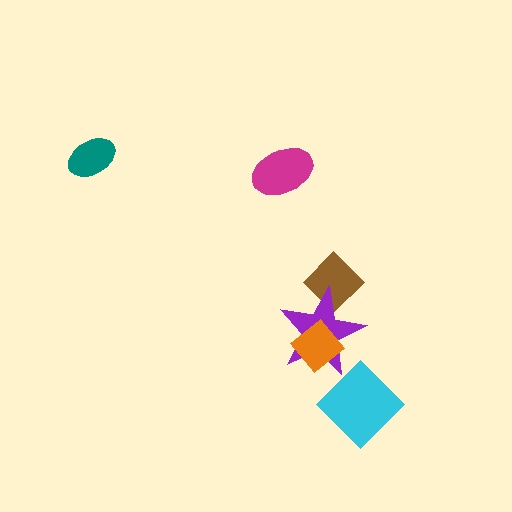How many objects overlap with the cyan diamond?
0 objects overlap with the cyan diamond.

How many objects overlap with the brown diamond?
1 object overlaps with the brown diamond.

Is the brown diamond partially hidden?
Yes, it is partially covered by another shape.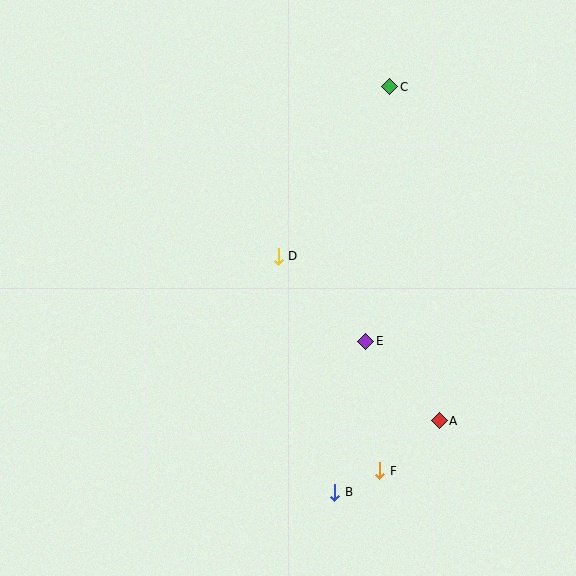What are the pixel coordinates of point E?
Point E is at (366, 341).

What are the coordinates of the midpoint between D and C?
The midpoint between D and C is at (334, 171).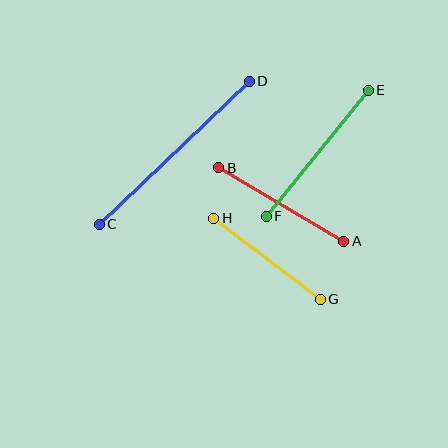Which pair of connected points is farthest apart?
Points C and D are farthest apart.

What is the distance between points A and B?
The distance is approximately 145 pixels.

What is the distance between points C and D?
The distance is approximately 207 pixels.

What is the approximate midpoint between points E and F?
The midpoint is at approximately (317, 153) pixels.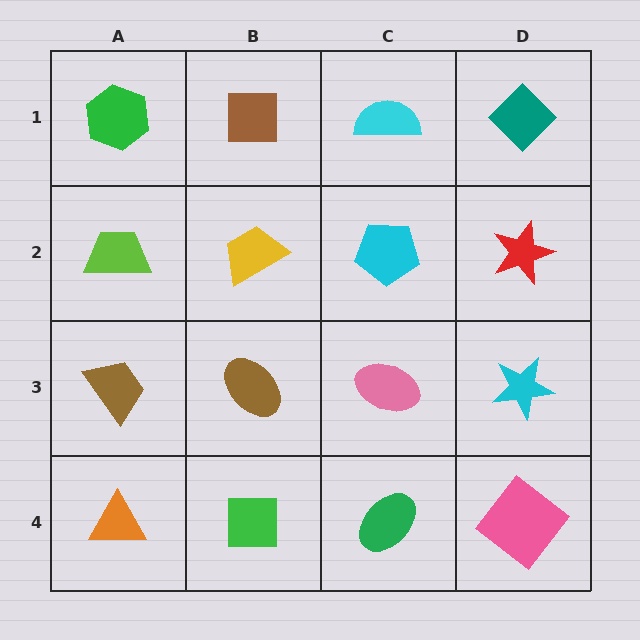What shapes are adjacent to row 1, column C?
A cyan pentagon (row 2, column C), a brown square (row 1, column B), a teal diamond (row 1, column D).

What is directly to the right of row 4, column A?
A green square.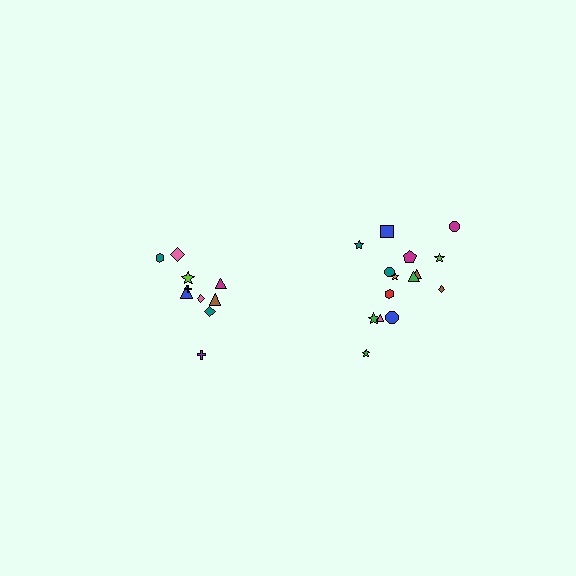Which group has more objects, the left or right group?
The right group.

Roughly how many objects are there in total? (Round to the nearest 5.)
Roughly 25 objects in total.